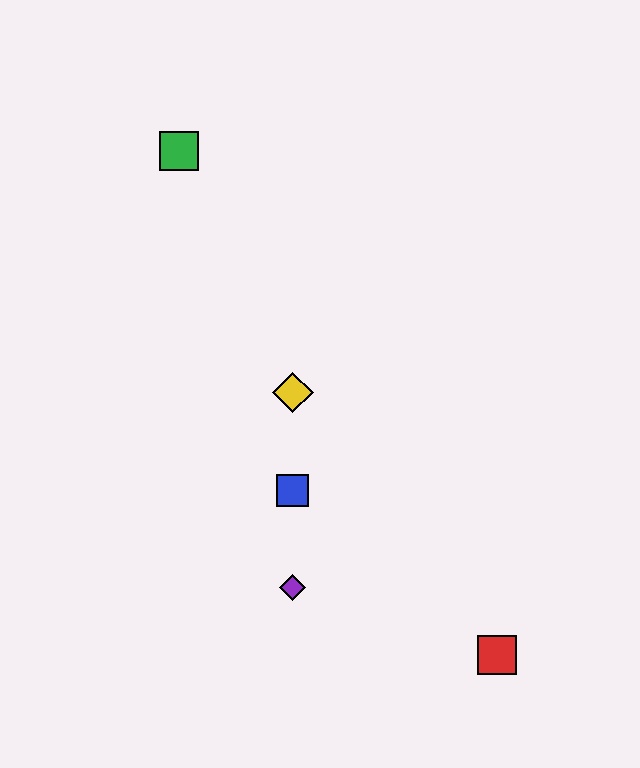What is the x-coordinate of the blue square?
The blue square is at x≈293.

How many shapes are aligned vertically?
3 shapes (the blue square, the yellow diamond, the purple diamond) are aligned vertically.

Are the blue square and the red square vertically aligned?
No, the blue square is at x≈293 and the red square is at x≈497.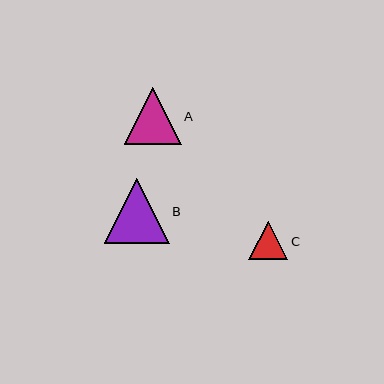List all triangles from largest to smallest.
From largest to smallest: B, A, C.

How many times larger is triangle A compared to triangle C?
Triangle A is approximately 1.5 times the size of triangle C.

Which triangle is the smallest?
Triangle C is the smallest with a size of approximately 39 pixels.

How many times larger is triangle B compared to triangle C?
Triangle B is approximately 1.7 times the size of triangle C.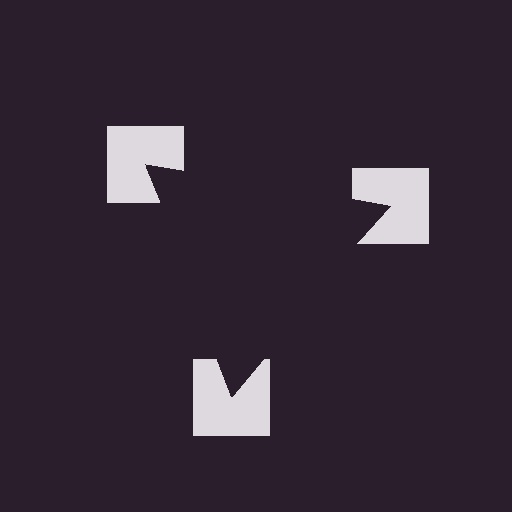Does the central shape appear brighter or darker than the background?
It typically appears slightly darker than the background, even though no actual brightness change is drawn.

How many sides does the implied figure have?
3 sides.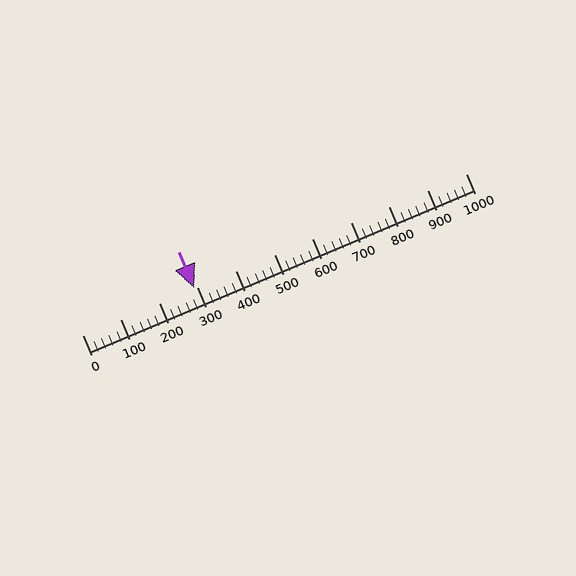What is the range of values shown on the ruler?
The ruler shows values from 0 to 1000.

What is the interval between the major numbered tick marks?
The major tick marks are spaced 100 units apart.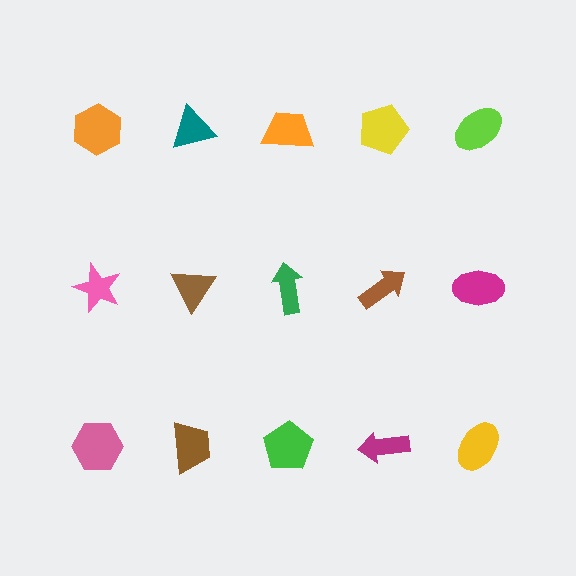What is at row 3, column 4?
A magenta arrow.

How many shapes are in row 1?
5 shapes.